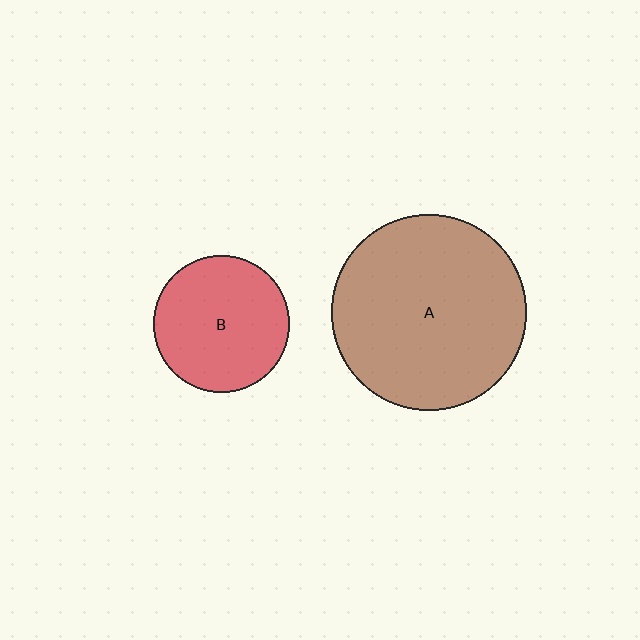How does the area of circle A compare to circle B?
Approximately 2.0 times.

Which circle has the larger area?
Circle A (brown).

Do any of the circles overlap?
No, none of the circles overlap.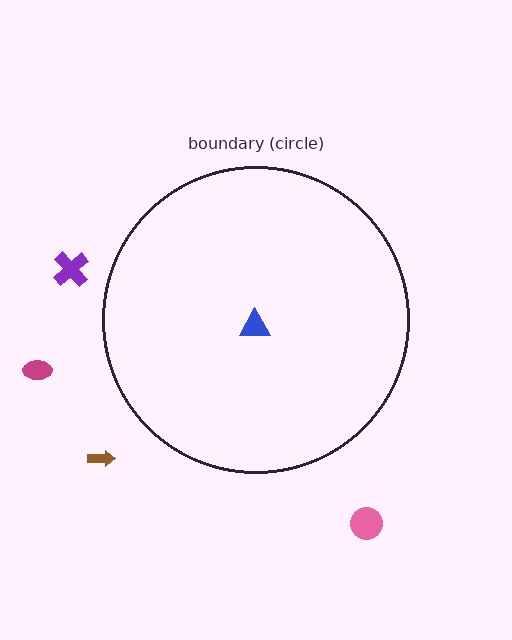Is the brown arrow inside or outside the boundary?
Outside.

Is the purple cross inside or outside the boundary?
Outside.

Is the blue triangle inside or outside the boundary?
Inside.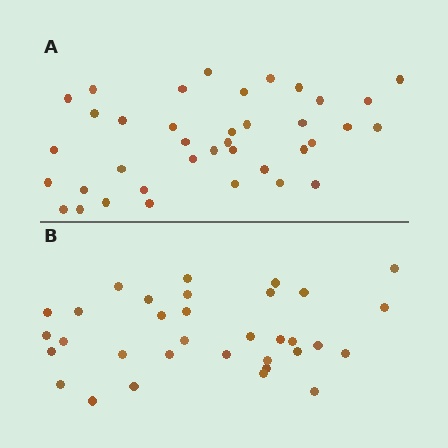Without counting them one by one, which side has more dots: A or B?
Region A (the top region) has more dots.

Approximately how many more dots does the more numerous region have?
Region A has about 5 more dots than region B.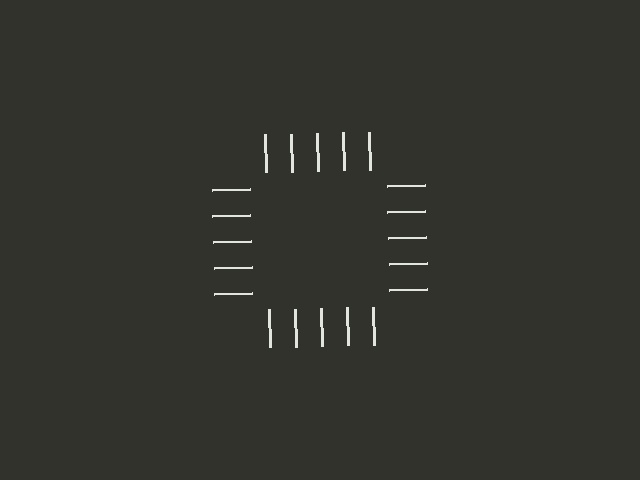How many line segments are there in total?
20 — 5 along each of the 4 edges.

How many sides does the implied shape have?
4 sides — the line-ends trace a square.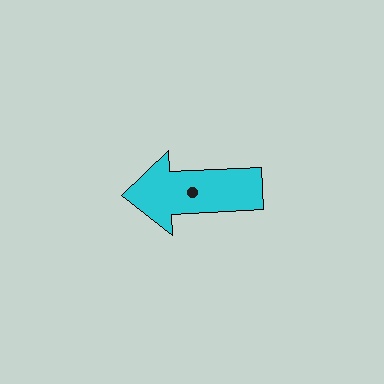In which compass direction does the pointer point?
West.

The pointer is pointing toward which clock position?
Roughly 9 o'clock.